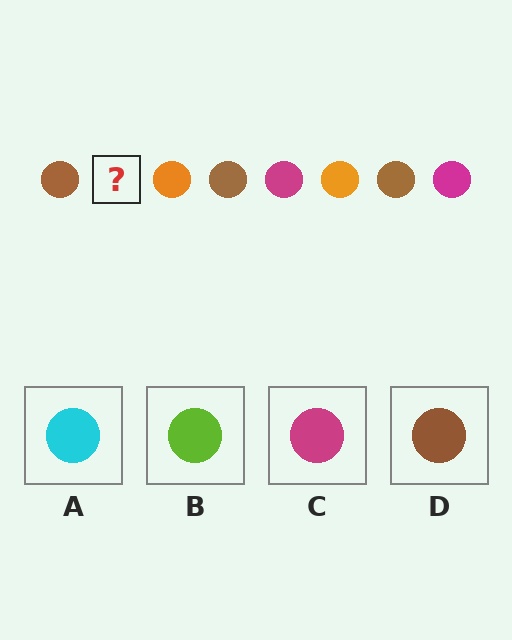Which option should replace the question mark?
Option C.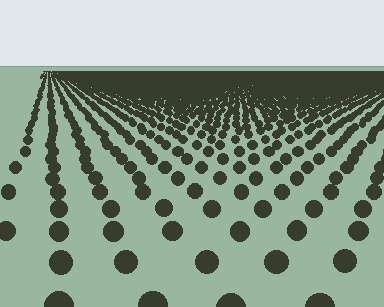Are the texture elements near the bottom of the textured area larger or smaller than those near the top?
Larger. Near the bottom, elements are closer to the viewer and appear at a bigger on-screen size.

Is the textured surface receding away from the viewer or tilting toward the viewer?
The surface is receding away from the viewer. Texture elements get smaller and denser toward the top.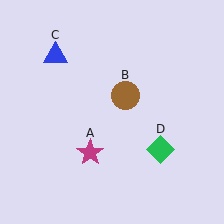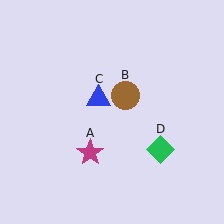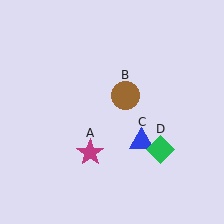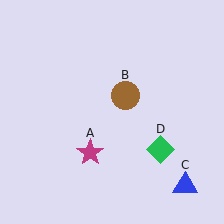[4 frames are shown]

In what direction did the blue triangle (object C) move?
The blue triangle (object C) moved down and to the right.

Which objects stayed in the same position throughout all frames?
Magenta star (object A) and brown circle (object B) and green diamond (object D) remained stationary.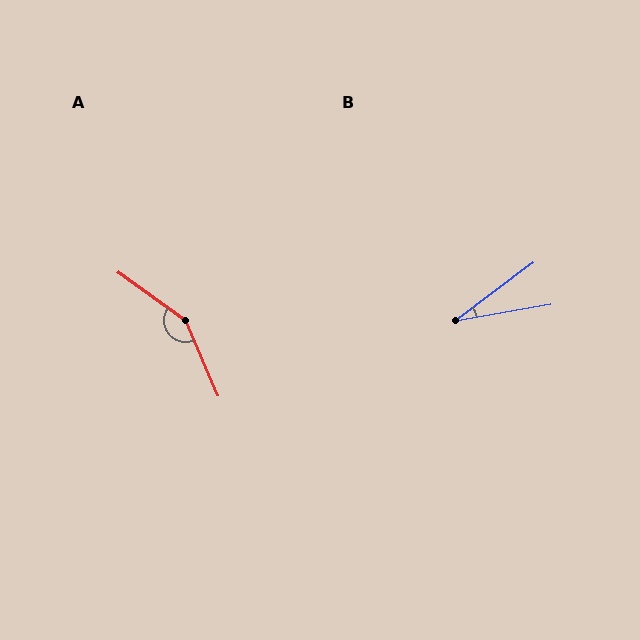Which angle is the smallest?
B, at approximately 27 degrees.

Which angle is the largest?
A, at approximately 149 degrees.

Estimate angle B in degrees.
Approximately 27 degrees.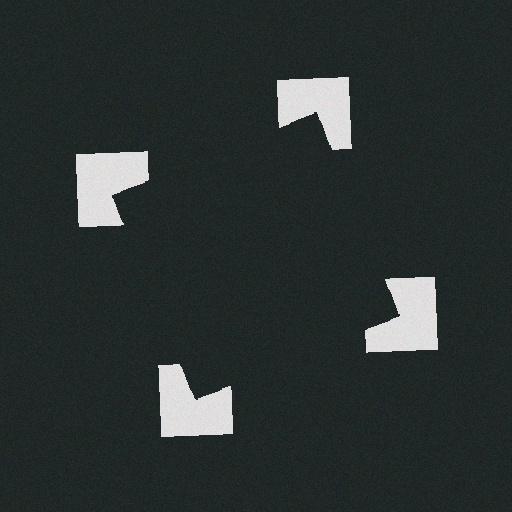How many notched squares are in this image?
There are 4 — one at each vertex of the illusory square.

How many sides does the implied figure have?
4 sides.